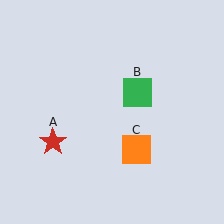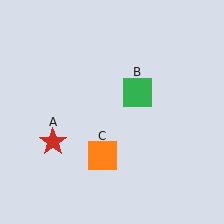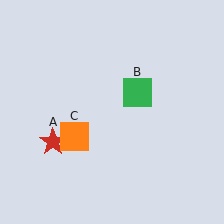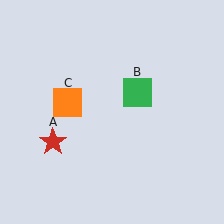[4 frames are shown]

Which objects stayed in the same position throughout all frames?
Red star (object A) and green square (object B) remained stationary.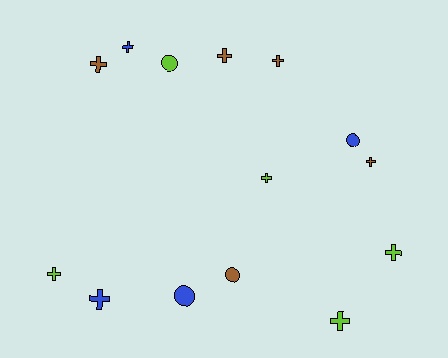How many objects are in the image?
There are 14 objects.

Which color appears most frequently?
Brown, with 5 objects.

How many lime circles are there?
There is 1 lime circle.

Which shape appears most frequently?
Cross, with 10 objects.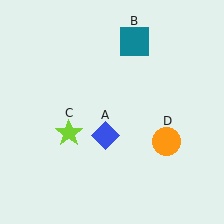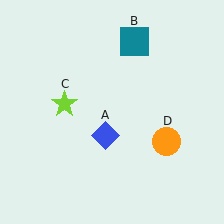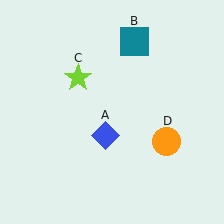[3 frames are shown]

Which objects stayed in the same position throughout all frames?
Blue diamond (object A) and teal square (object B) and orange circle (object D) remained stationary.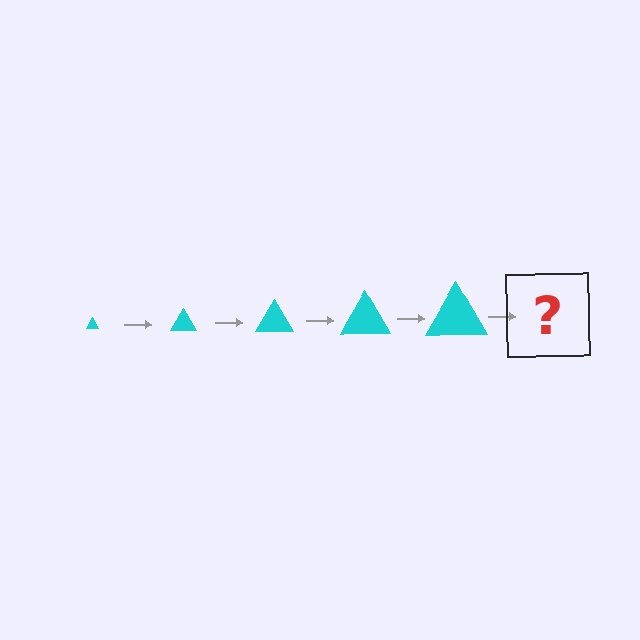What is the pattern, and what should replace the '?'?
The pattern is that the triangle gets progressively larger each step. The '?' should be a cyan triangle, larger than the previous one.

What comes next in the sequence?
The next element should be a cyan triangle, larger than the previous one.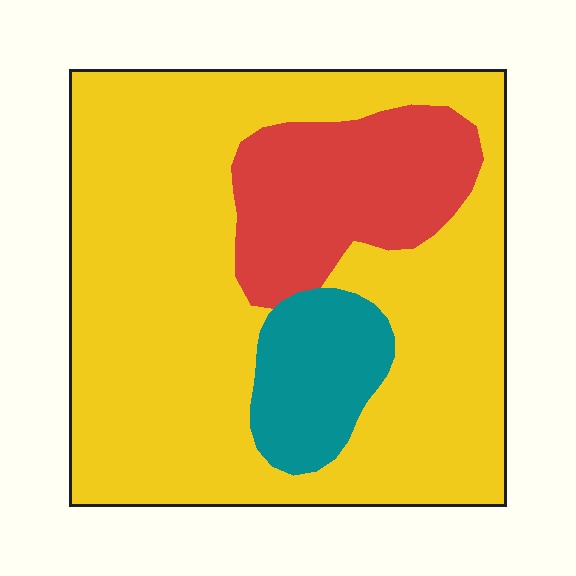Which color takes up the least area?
Teal, at roughly 10%.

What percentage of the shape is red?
Red covers roughly 20% of the shape.